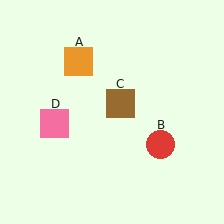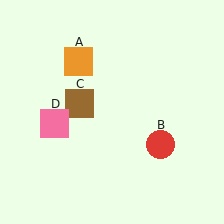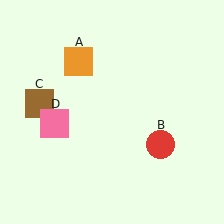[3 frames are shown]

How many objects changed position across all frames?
1 object changed position: brown square (object C).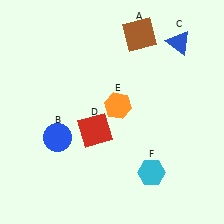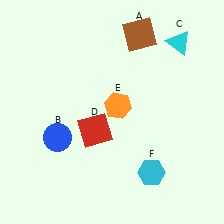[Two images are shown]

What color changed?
The triangle (C) changed from blue in Image 1 to cyan in Image 2.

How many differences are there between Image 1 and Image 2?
There is 1 difference between the two images.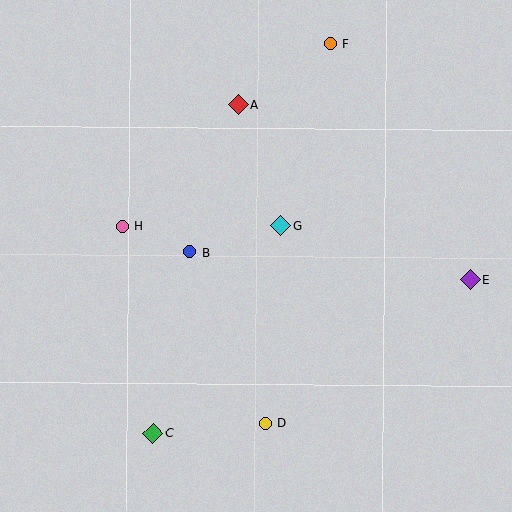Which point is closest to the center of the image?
Point G at (281, 226) is closest to the center.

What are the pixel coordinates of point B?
Point B is at (190, 252).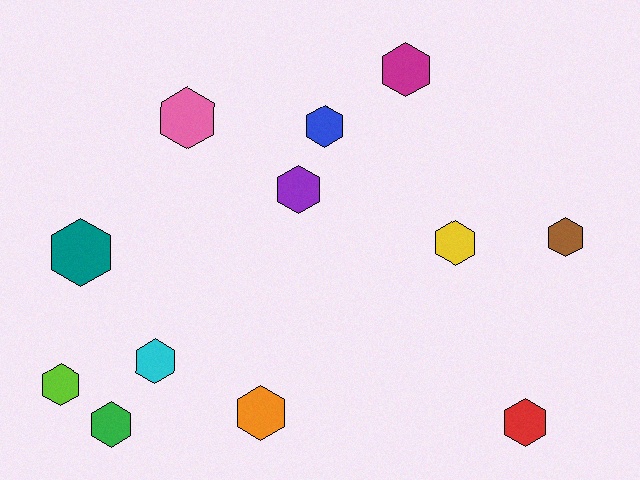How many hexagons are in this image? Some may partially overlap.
There are 12 hexagons.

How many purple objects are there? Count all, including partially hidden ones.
There is 1 purple object.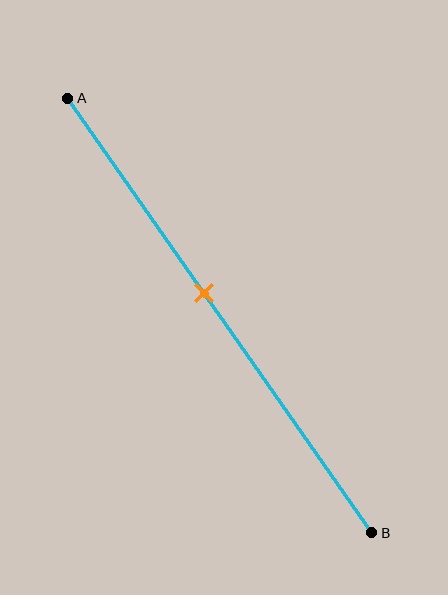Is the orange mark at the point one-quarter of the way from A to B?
No, the mark is at about 45% from A, not at the 25% one-quarter point.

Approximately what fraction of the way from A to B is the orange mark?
The orange mark is approximately 45% of the way from A to B.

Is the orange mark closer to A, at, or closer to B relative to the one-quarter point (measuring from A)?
The orange mark is closer to point B than the one-quarter point of segment AB.